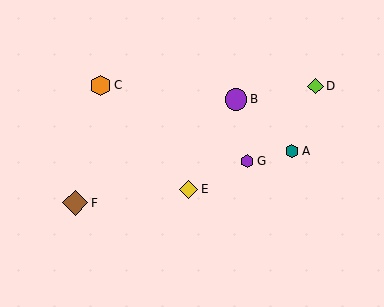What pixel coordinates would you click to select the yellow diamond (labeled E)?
Click at (189, 189) to select the yellow diamond E.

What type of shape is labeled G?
Shape G is a purple hexagon.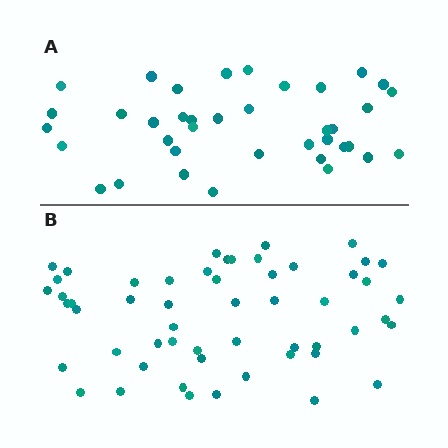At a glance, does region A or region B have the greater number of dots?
Region B (the bottom region) has more dots.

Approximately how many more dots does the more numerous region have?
Region B has approximately 15 more dots than region A.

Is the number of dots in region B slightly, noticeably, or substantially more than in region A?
Region B has noticeably more, but not dramatically so. The ratio is roughly 1.4 to 1.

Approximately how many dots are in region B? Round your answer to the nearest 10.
About 50 dots. (The exact count is 54, which rounds to 50.)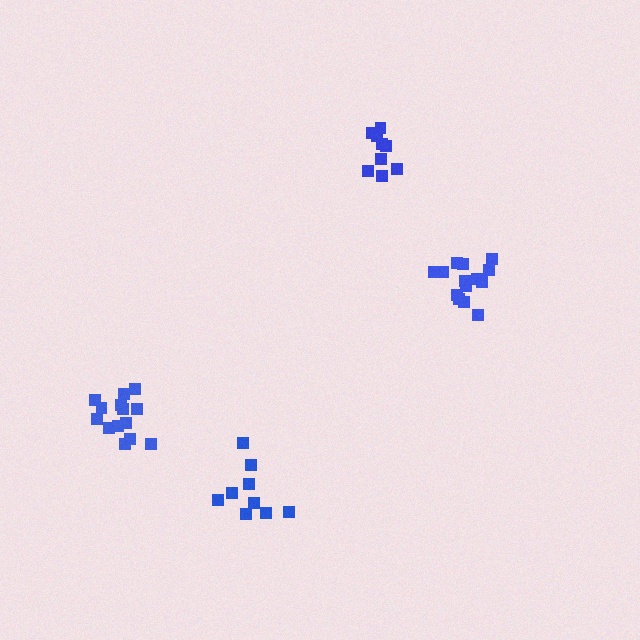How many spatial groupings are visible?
There are 4 spatial groupings.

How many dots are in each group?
Group 1: 9 dots, Group 2: 9 dots, Group 3: 14 dots, Group 4: 14 dots (46 total).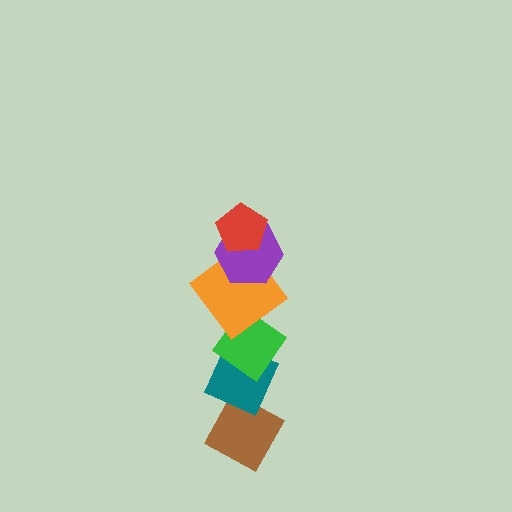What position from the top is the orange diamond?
The orange diamond is 3rd from the top.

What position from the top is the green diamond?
The green diamond is 4th from the top.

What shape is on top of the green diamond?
The orange diamond is on top of the green diamond.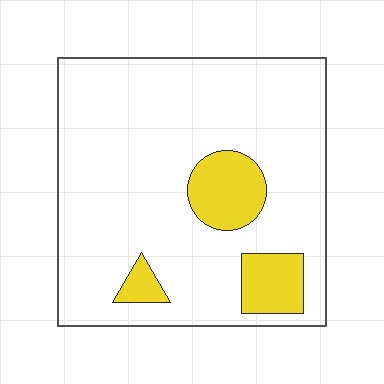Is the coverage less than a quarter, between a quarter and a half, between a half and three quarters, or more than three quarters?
Less than a quarter.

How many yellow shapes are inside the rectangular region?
3.